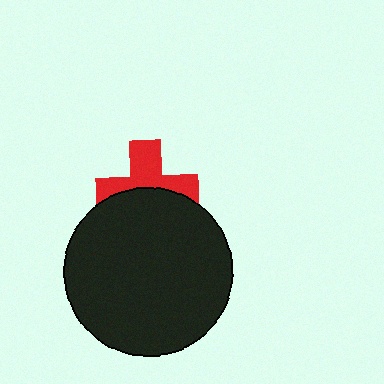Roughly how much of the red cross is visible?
About half of it is visible (roughly 52%).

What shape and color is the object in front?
The object in front is a black circle.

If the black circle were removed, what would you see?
You would see the complete red cross.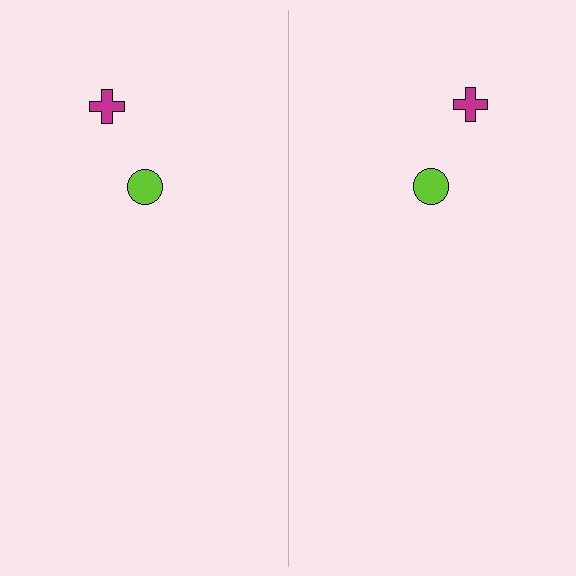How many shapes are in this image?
There are 4 shapes in this image.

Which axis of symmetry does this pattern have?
The pattern has a vertical axis of symmetry running through the center of the image.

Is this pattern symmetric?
Yes, this pattern has bilateral (reflection) symmetry.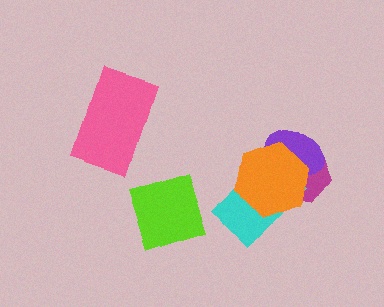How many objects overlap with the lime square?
0 objects overlap with the lime square.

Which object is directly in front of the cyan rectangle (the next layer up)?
The purple ellipse is directly in front of the cyan rectangle.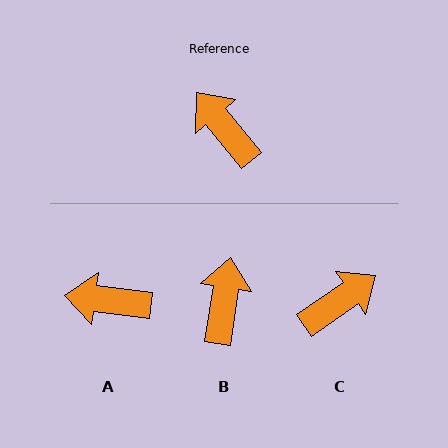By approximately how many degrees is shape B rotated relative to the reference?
Approximately 48 degrees clockwise.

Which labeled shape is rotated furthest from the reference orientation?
C, about 94 degrees away.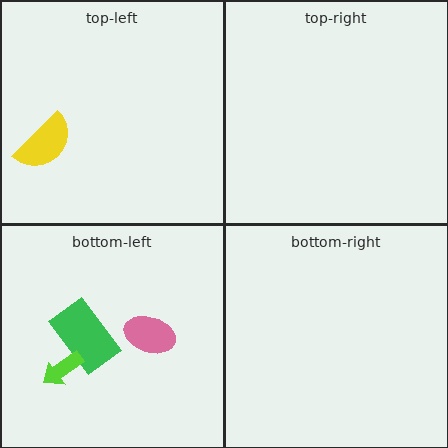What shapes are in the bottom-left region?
The green rectangle, the pink ellipse, the lime arrow.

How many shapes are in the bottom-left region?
3.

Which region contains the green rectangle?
The bottom-left region.